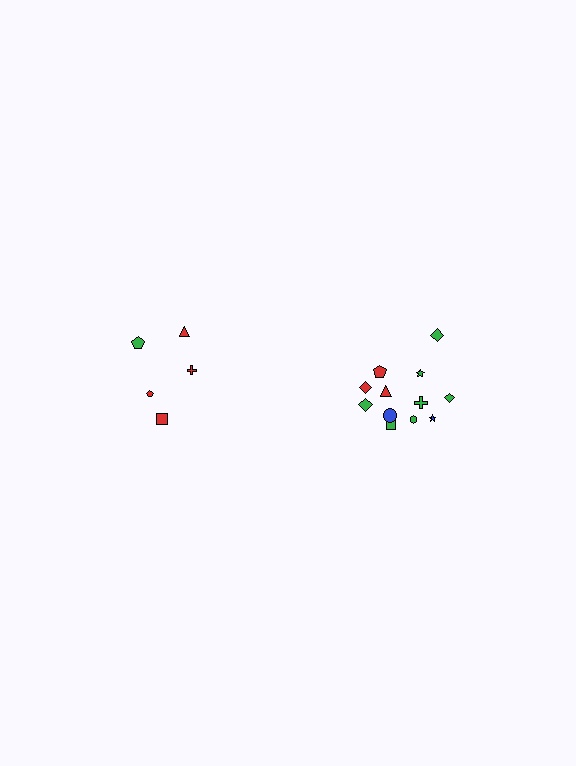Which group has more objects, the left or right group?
The right group.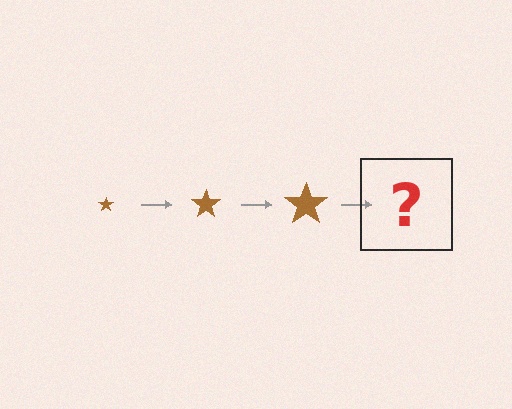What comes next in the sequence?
The next element should be a brown star, larger than the previous one.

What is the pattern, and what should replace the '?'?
The pattern is that the star gets progressively larger each step. The '?' should be a brown star, larger than the previous one.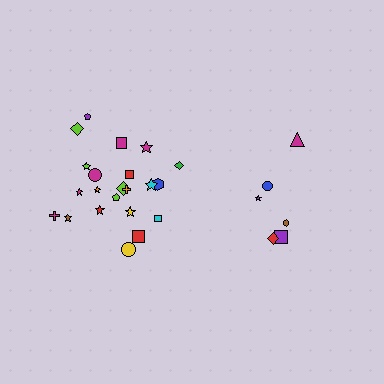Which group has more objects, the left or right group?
The left group.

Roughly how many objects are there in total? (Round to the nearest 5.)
Roughly 30 objects in total.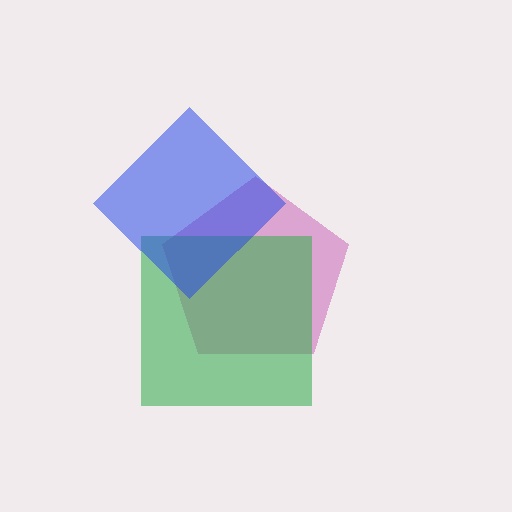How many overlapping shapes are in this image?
There are 3 overlapping shapes in the image.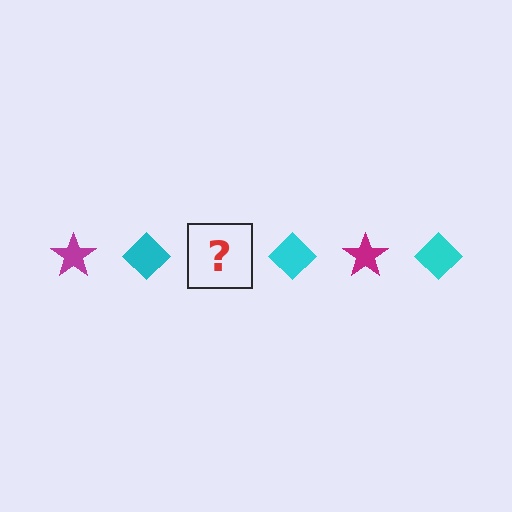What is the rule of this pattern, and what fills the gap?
The rule is that the pattern alternates between magenta star and cyan diamond. The gap should be filled with a magenta star.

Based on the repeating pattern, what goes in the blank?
The blank should be a magenta star.